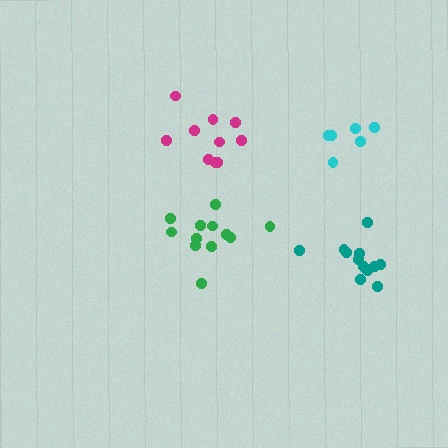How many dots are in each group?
Group 1: 10 dots, Group 2: 6 dots, Group 3: 12 dots, Group 4: 12 dots (40 total).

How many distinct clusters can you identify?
There are 4 distinct clusters.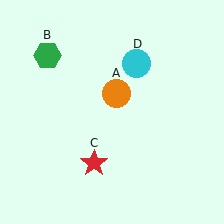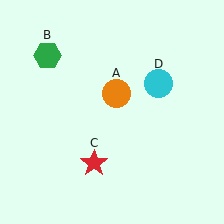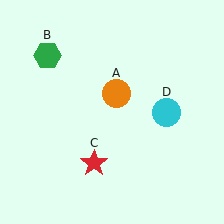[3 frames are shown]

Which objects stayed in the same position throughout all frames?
Orange circle (object A) and green hexagon (object B) and red star (object C) remained stationary.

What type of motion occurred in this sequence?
The cyan circle (object D) rotated clockwise around the center of the scene.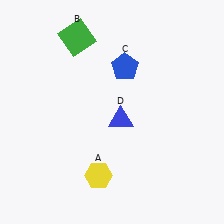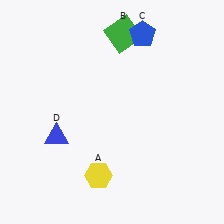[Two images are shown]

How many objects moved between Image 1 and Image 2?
3 objects moved between the two images.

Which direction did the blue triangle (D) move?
The blue triangle (D) moved left.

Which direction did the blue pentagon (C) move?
The blue pentagon (C) moved up.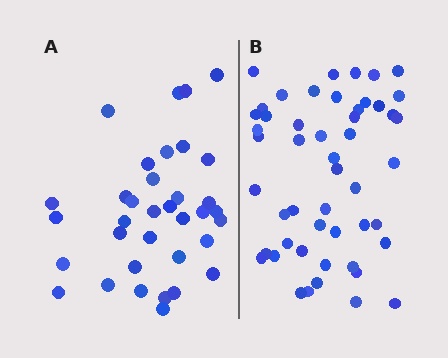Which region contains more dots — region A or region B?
Region B (the right region) has more dots.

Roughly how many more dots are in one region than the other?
Region B has approximately 15 more dots than region A.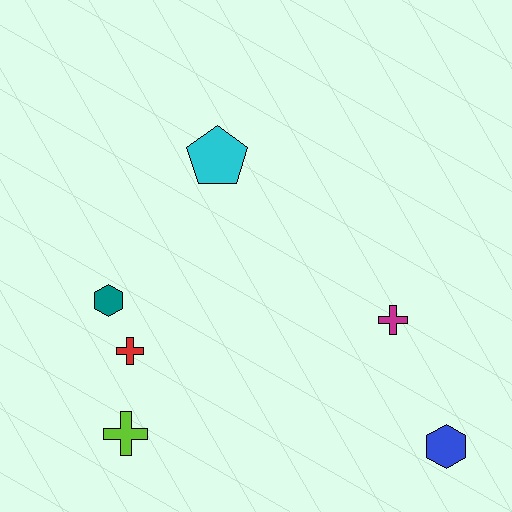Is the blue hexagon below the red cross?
Yes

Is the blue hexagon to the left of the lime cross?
No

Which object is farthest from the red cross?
The blue hexagon is farthest from the red cross.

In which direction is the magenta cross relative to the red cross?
The magenta cross is to the right of the red cross.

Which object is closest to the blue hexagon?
The magenta cross is closest to the blue hexagon.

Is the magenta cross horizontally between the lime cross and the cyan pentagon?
No